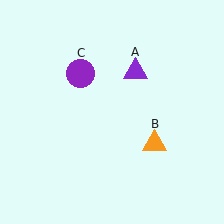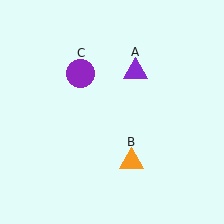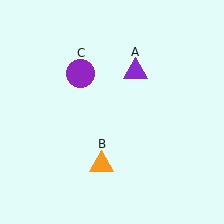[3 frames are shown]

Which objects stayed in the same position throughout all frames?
Purple triangle (object A) and purple circle (object C) remained stationary.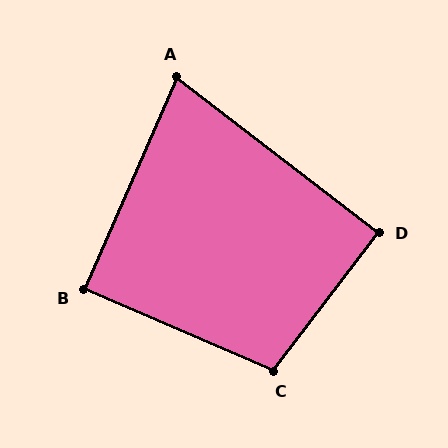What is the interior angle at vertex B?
Approximately 90 degrees (approximately right).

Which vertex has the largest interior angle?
C, at approximately 104 degrees.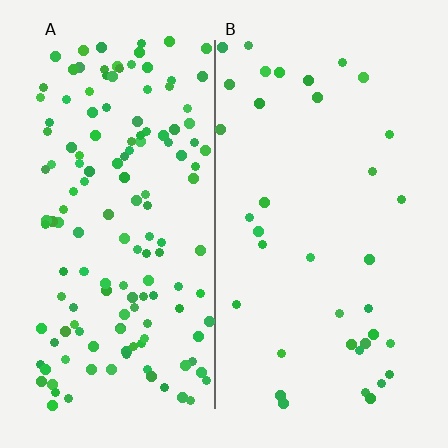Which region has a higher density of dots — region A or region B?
A (the left).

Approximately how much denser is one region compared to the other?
Approximately 4.0× — region A over region B.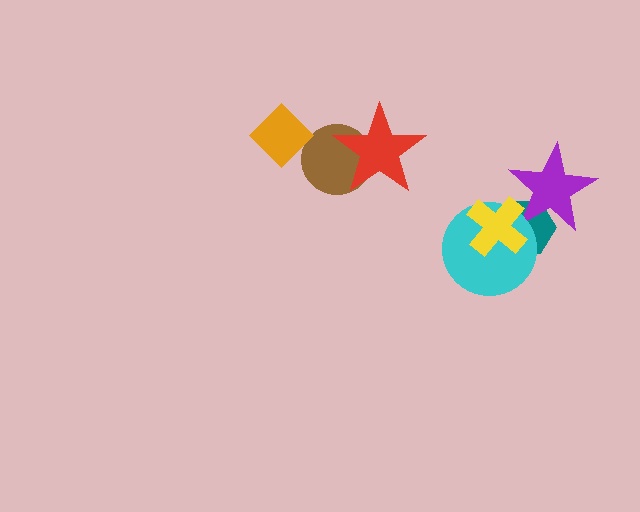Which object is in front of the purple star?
The yellow cross is in front of the purple star.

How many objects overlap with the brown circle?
1 object overlaps with the brown circle.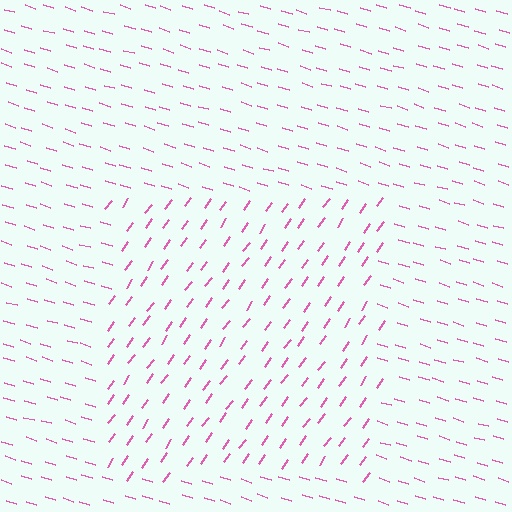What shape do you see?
I see a rectangle.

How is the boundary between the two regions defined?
The boundary is defined purely by a change in line orientation (approximately 72 degrees difference). All lines are the same color and thickness.